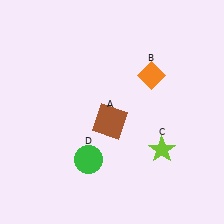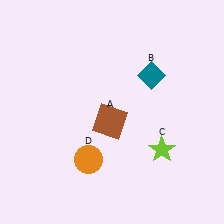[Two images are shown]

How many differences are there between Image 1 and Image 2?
There are 2 differences between the two images.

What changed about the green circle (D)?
In Image 1, D is green. In Image 2, it changed to orange.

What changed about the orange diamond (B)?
In Image 1, B is orange. In Image 2, it changed to teal.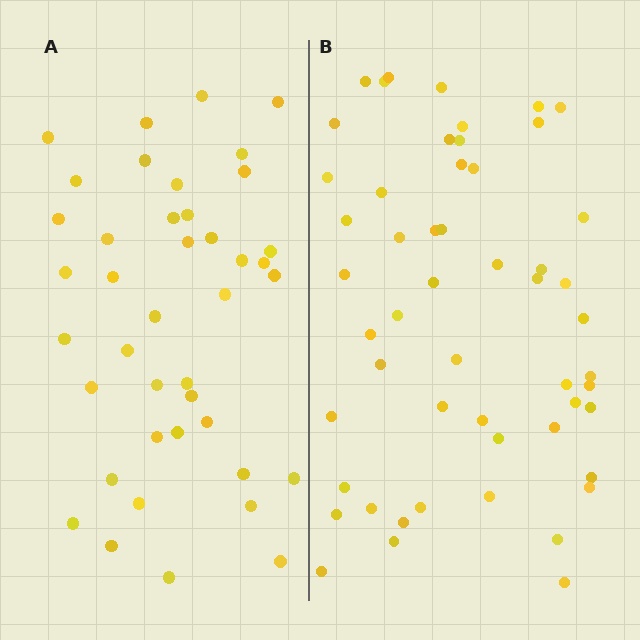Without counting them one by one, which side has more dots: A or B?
Region B (the right region) has more dots.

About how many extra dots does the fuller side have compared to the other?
Region B has roughly 12 or so more dots than region A.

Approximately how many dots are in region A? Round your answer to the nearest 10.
About 40 dots. (The exact count is 41, which rounds to 40.)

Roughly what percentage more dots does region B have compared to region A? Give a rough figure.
About 30% more.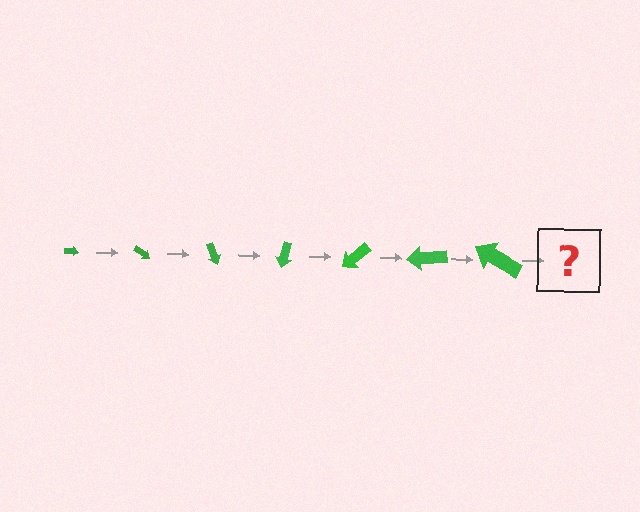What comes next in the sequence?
The next element should be an arrow, larger than the previous one and rotated 245 degrees from the start.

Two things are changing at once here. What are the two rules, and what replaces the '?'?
The two rules are that the arrow grows larger each step and it rotates 35 degrees each step. The '?' should be an arrow, larger than the previous one and rotated 245 degrees from the start.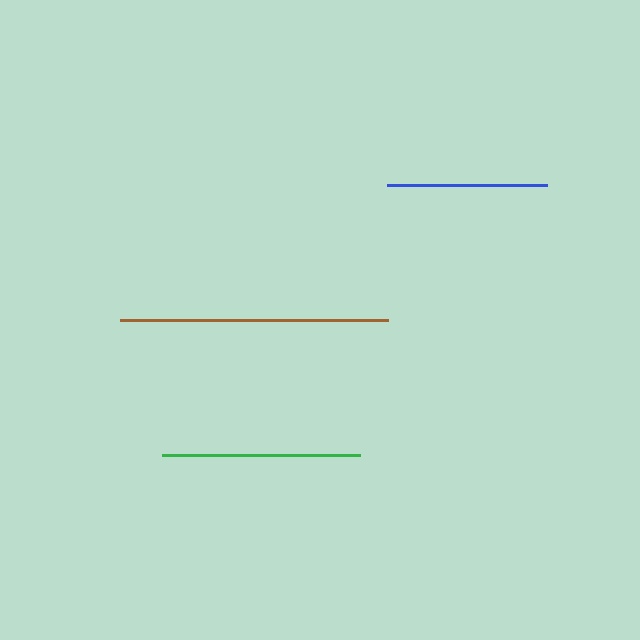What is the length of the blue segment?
The blue segment is approximately 160 pixels long.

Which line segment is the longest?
The brown line is the longest at approximately 268 pixels.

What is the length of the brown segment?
The brown segment is approximately 268 pixels long.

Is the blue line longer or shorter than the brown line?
The brown line is longer than the blue line.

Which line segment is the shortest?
The blue line is the shortest at approximately 160 pixels.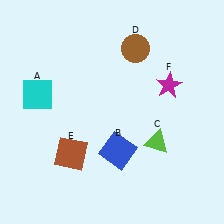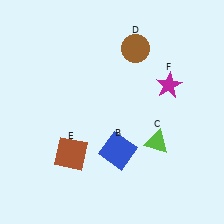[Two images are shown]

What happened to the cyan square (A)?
The cyan square (A) was removed in Image 2. It was in the top-left area of Image 1.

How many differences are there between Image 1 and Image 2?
There is 1 difference between the two images.